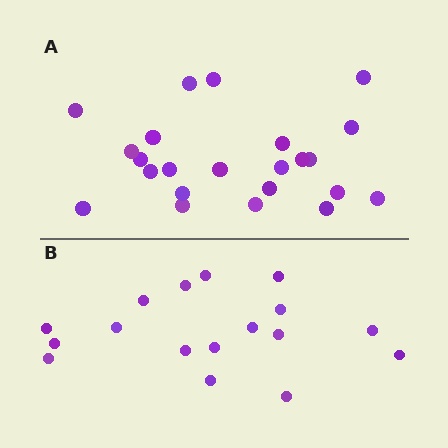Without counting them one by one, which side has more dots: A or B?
Region A (the top region) has more dots.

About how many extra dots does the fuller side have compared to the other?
Region A has about 6 more dots than region B.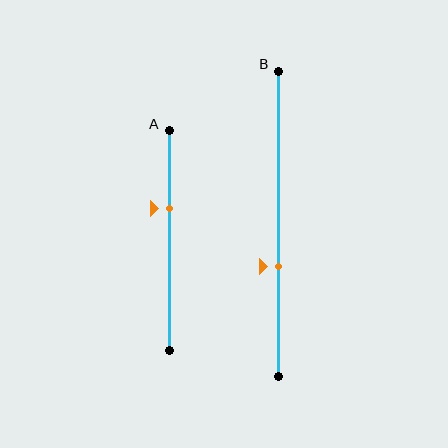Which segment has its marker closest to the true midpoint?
Segment B has its marker closest to the true midpoint.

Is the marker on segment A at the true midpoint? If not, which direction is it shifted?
No, the marker on segment A is shifted upward by about 14% of the segment length.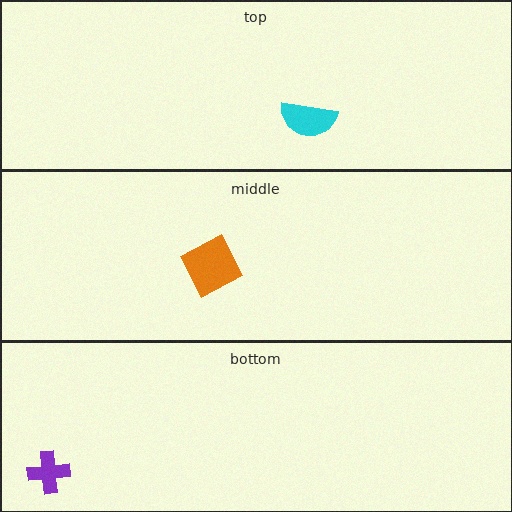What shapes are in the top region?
The cyan semicircle.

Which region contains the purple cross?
The bottom region.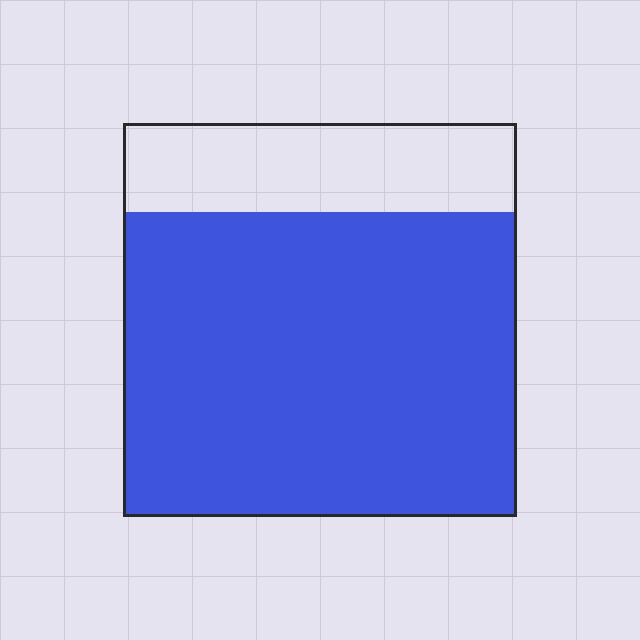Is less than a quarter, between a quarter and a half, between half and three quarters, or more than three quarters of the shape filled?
More than three quarters.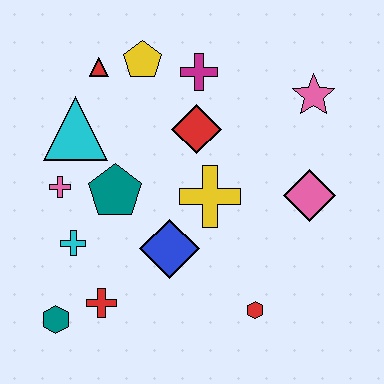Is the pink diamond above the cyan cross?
Yes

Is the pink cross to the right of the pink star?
No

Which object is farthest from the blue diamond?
The pink star is farthest from the blue diamond.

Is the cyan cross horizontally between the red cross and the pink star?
No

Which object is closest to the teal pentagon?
The pink cross is closest to the teal pentagon.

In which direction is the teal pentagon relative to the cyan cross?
The teal pentagon is above the cyan cross.